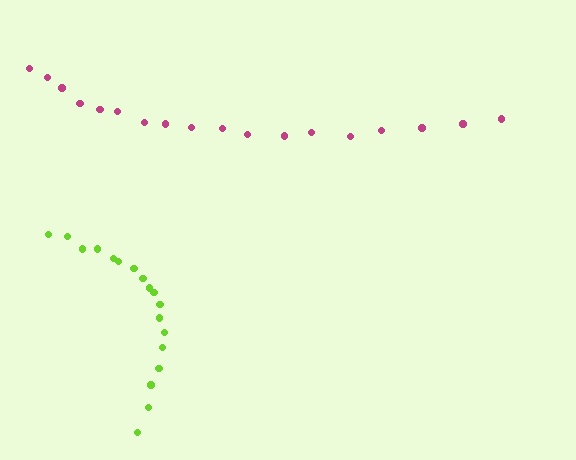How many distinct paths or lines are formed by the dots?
There are 2 distinct paths.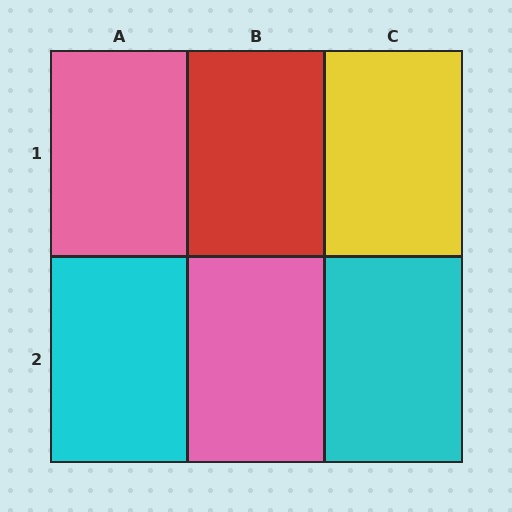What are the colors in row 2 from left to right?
Cyan, pink, cyan.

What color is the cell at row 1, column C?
Yellow.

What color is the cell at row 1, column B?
Red.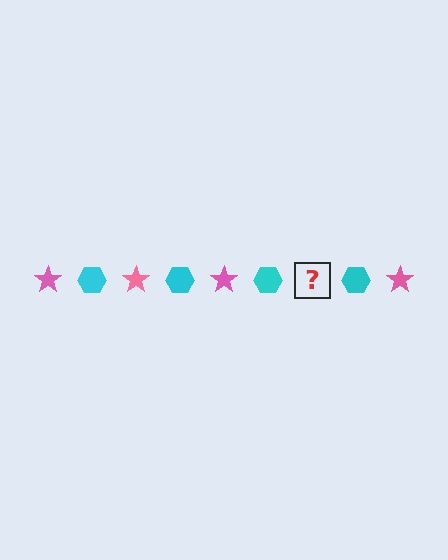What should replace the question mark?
The question mark should be replaced with a pink star.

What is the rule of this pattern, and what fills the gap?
The rule is that the pattern alternates between pink star and cyan hexagon. The gap should be filled with a pink star.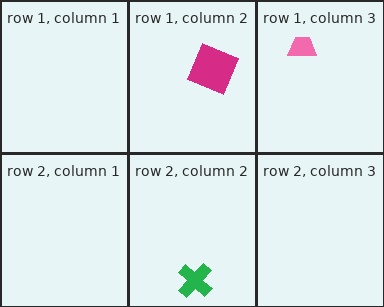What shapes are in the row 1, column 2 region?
The magenta square.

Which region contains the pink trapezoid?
The row 1, column 3 region.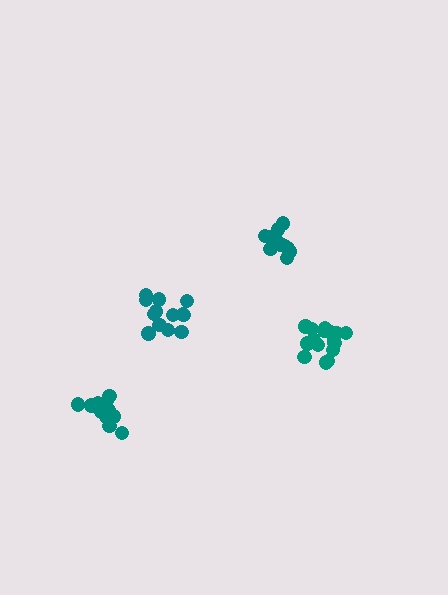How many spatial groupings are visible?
There are 4 spatial groupings.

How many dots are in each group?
Group 1: 16 dots, Group 2: 11 dots, Group 3: 13 dots, Group 4: 12 dots (52 total).